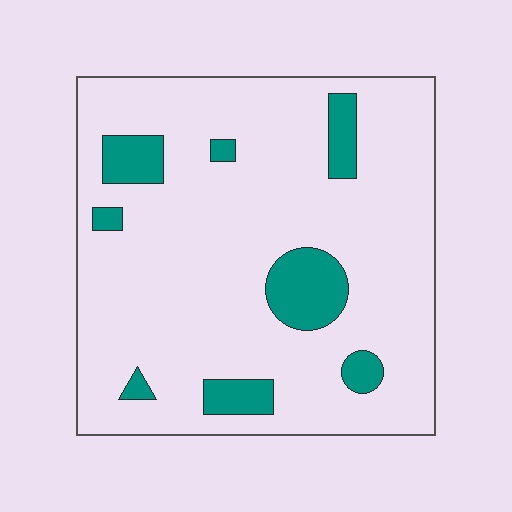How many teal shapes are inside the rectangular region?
8.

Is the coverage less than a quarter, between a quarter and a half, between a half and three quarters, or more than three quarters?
Less than a quarter.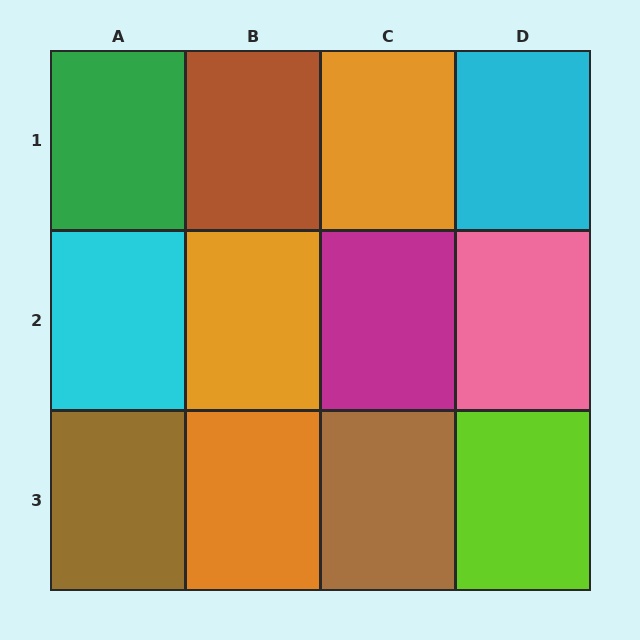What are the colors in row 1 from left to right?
Green, brown, orange, cyan.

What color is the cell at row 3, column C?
Brown.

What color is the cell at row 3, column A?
Brown.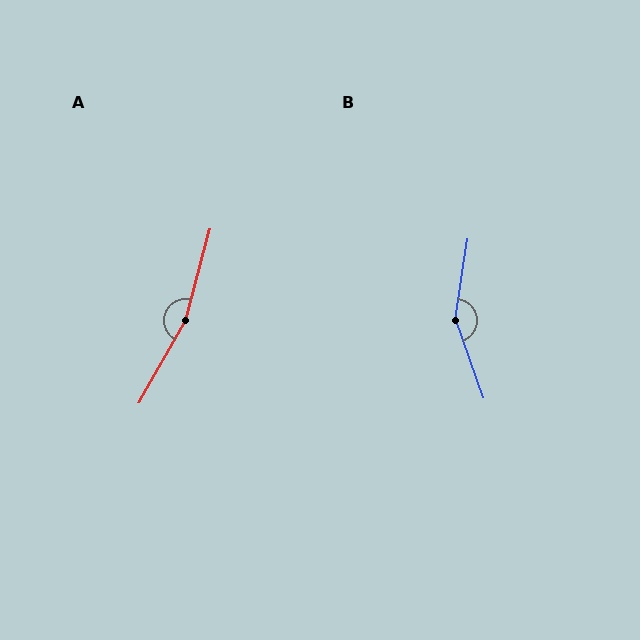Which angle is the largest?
A, at approximately 165 degrees.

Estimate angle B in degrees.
Approximately 151 degrees.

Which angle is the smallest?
B, at approximately 151 degrees.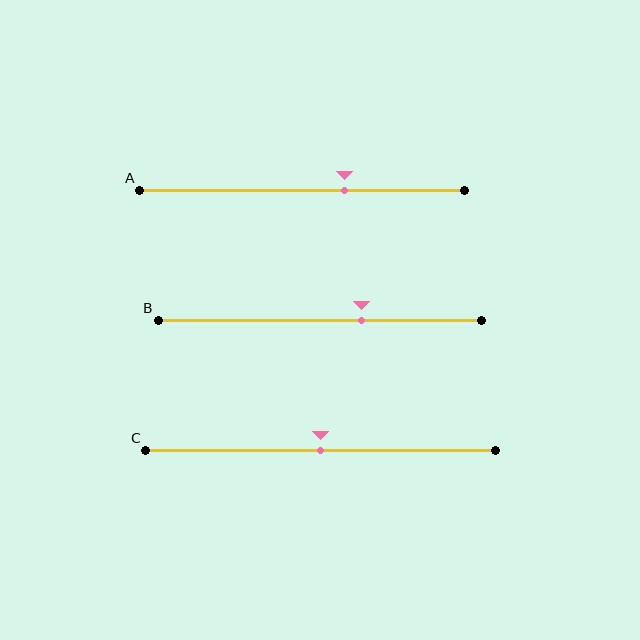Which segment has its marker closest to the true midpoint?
Segment C has its marker closest to the true midpoint.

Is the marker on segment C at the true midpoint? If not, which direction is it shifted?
Yes, the marker on segment C is at the true midpoint.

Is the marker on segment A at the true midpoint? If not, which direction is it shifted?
No, the marker on segment A is shifted to the right by about 13% of the segment length.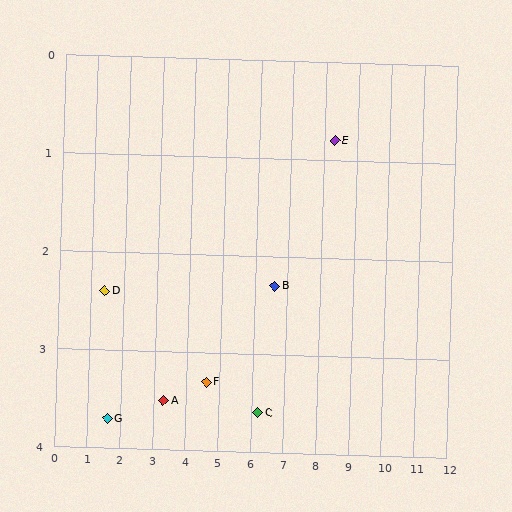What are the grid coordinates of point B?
Point B is at approximately (6.6, 2.3).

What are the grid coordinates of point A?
Point A is at approximately (3.3, 3.5).